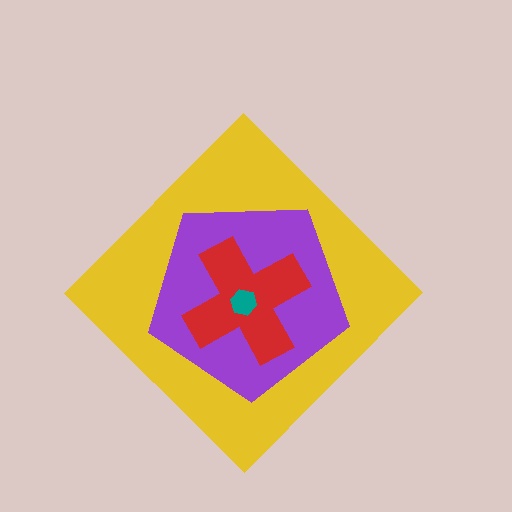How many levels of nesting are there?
4.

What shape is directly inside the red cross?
The teal hexagon.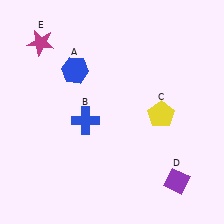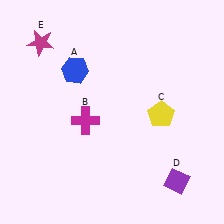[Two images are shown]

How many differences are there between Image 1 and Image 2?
There is 1 difference between the two images.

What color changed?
The cross (B) changed from blue in Image 1 to magenta in Image 2.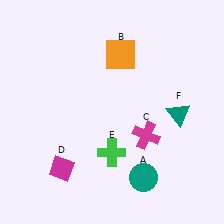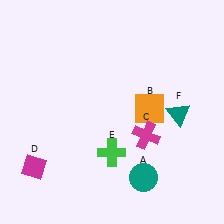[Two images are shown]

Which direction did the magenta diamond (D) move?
The magenta diamond (D) moved left.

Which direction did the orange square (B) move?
The orange square (B) moved down.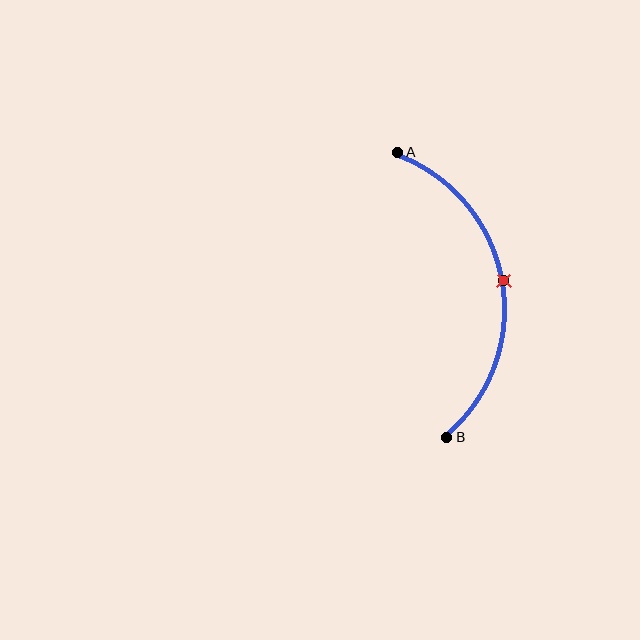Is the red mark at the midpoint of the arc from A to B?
Yes. The red mark lies on the arc at equal arc-length from both A and B — it is the arc midpoint.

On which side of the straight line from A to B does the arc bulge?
The arc bulges to the right of the straight line connecting A and B.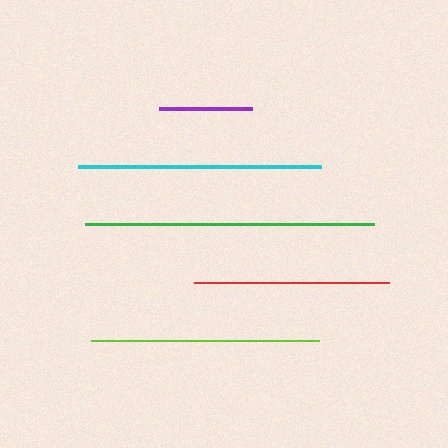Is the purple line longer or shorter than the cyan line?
The cyan line is longer than the purple line.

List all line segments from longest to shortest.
From longest to shortest: green, cyan, lime, red, purple.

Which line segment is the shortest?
The purple line is the shortest at approximately 93 pixels.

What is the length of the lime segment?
The lime segment is approximately 228 pixels long.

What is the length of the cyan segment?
The cyan segment is approximately 243 pixels long.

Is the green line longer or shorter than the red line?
The green line is longer than the red line.